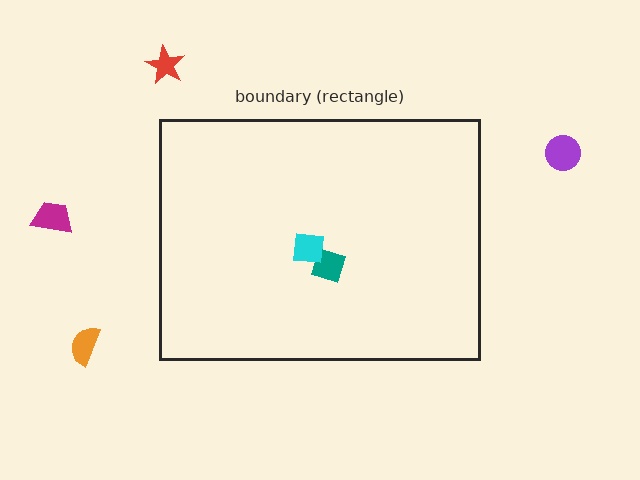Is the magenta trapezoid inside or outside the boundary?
Outside.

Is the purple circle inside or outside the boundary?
Outside.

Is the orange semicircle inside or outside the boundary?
Outside.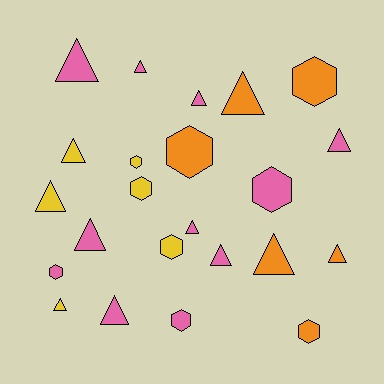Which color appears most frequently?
Pink, with 11 objects.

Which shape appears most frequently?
Triangle, with 14 objects.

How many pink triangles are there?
There are 8 pink triangles.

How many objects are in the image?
There are 23 objects.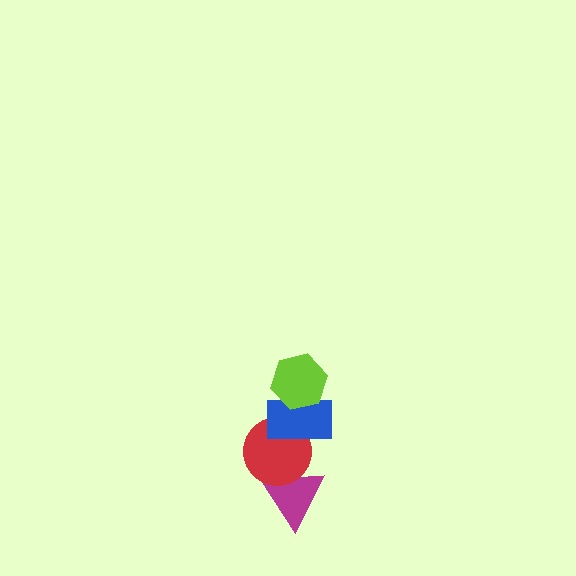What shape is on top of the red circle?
The blue rectangle is on top of the red circle.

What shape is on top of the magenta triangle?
The red circle is on top of the magenta triangle.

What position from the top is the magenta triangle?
The magenta triangle is 4th from the top.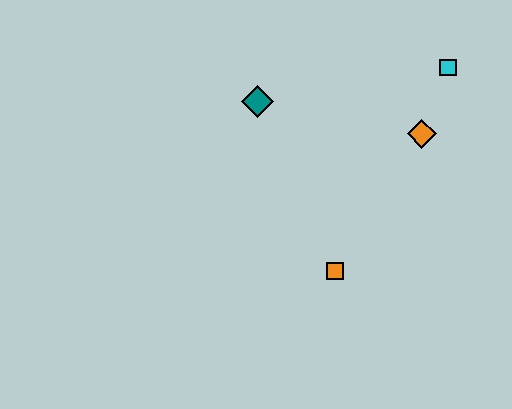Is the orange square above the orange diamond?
No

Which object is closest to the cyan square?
The orange diamond is closest to the cyan square.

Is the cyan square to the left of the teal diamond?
No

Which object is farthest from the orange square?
The cyan square is farthest from the orange square.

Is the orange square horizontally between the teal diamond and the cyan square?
Yes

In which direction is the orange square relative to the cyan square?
The orange square is below the cyan square.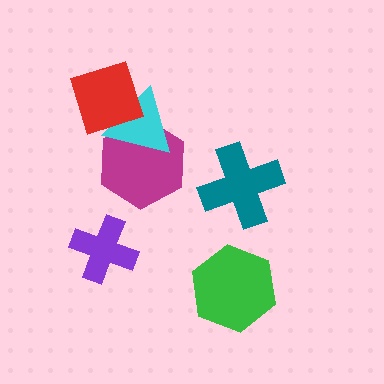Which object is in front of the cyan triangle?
The red diamond is in front of the cyan triangle.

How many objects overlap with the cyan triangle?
2 objects overlap with the cyan triangle.